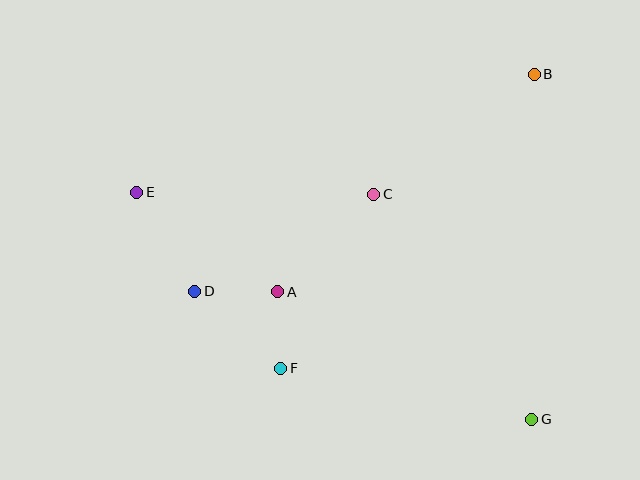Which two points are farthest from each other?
Points E and G are farthest from each other.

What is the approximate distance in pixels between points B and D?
The distance between B and D is approximately 403 pixels.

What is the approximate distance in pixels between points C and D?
The distance between C and D is approximately 204 pixels.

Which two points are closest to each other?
Points A and F are closest to each other.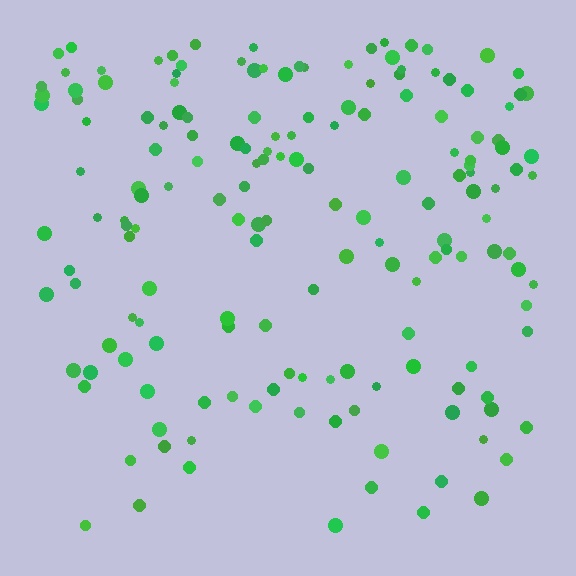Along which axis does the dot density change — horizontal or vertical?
Vertical.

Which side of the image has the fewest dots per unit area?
The bottom.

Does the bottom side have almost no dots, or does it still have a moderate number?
Still a moderate number, just noticeably fewer than the top.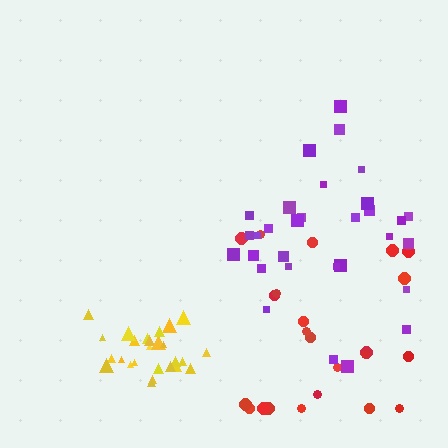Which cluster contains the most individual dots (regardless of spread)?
Purple (31).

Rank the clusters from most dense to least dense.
yellow, purple, red.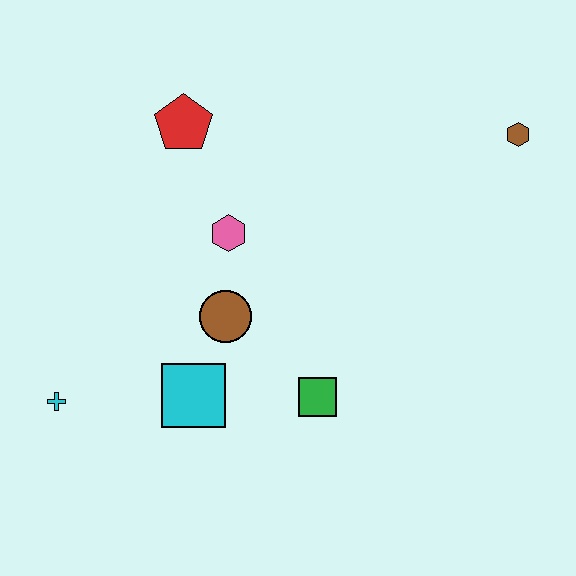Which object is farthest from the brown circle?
The brown hexagon is farthest from the brown circle.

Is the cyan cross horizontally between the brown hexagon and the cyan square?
No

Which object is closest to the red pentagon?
The pink hexagon is closest to the red pentagon.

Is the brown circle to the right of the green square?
No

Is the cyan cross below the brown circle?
Yes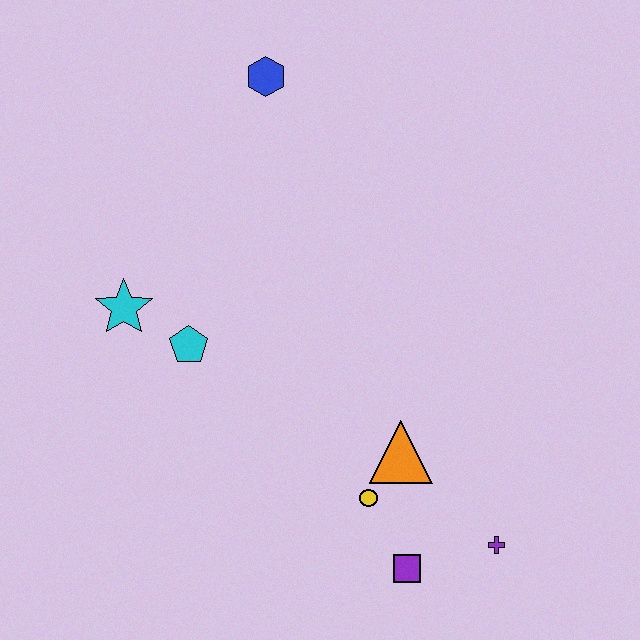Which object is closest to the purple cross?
The purple square is closest to the purple cross.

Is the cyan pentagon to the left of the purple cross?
Yes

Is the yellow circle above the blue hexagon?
No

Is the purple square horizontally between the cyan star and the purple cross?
Yes